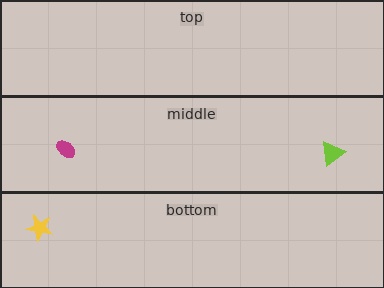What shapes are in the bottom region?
The yellow star.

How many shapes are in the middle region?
2.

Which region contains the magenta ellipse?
The middle region.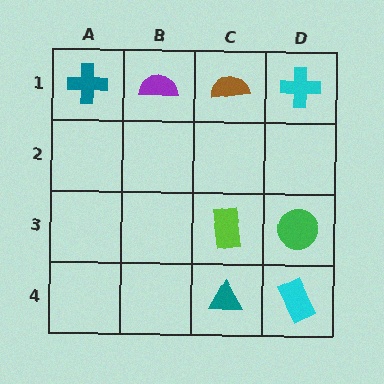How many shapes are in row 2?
0 shapes.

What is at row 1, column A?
A teal cross.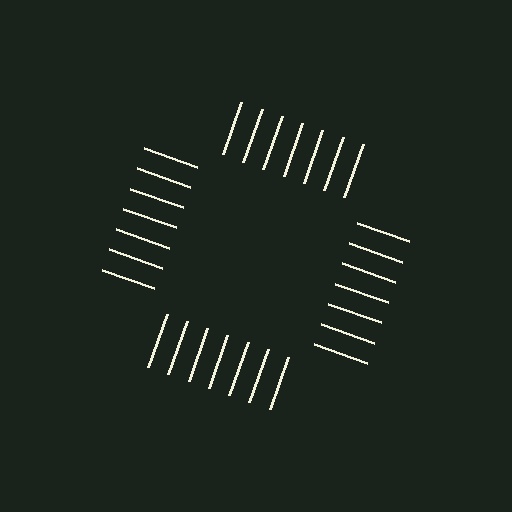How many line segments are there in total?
28 — 7 along each of the 4 edges.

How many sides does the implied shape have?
4 sides — the line-ends trace a square.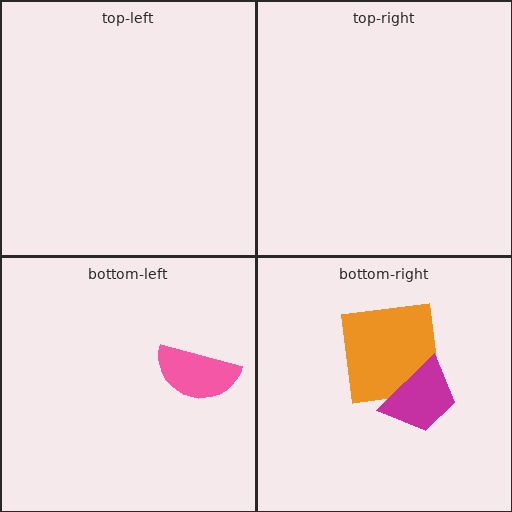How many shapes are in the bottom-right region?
2.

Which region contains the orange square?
The bottom-right region.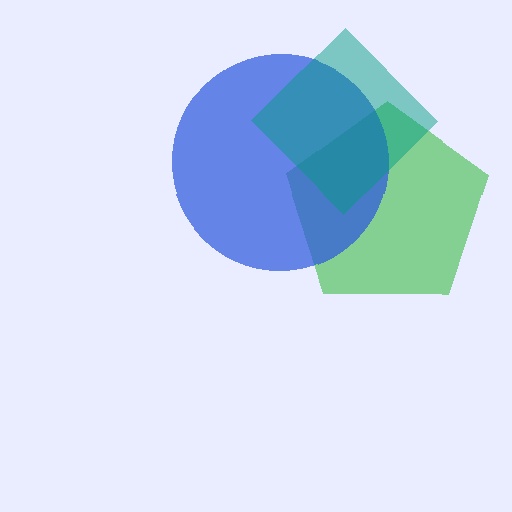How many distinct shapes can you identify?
There are 3 distinct shapes: a green pentagon, a blue circle, a teal diamond.